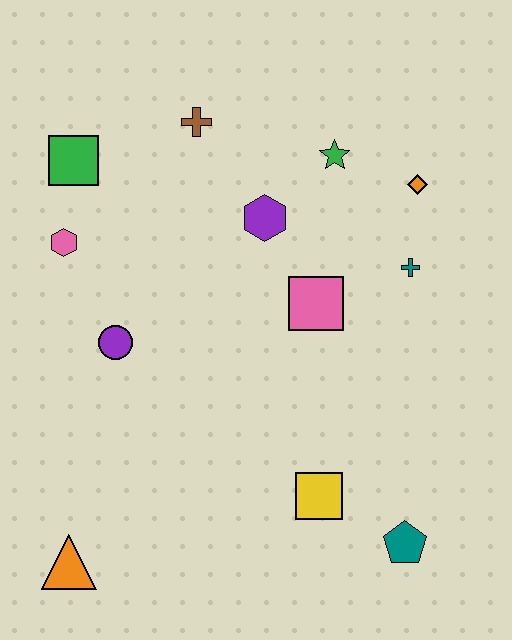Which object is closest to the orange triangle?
The purple circle is closest to the orange triangle.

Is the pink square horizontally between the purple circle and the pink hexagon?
No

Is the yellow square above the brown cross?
No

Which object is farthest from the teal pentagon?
The green square is farthest from the teal pentagon.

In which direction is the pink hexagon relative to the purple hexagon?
The pink hexagon is to the left of the purple hexagon.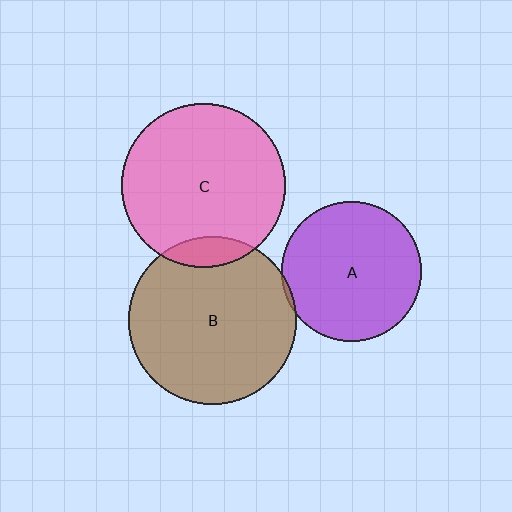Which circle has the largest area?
Circle B (brown).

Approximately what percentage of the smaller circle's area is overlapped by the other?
Approximately 5%.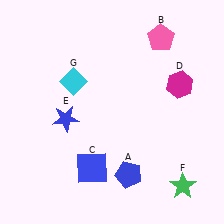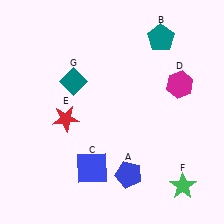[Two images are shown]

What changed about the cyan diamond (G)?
In Image 1, G is cyan. In Image 2, it changed to teal.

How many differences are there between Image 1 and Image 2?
There are 3 differences between the two images.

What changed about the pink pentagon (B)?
In Image 1, B is pink. In Image 2, it changed to teal.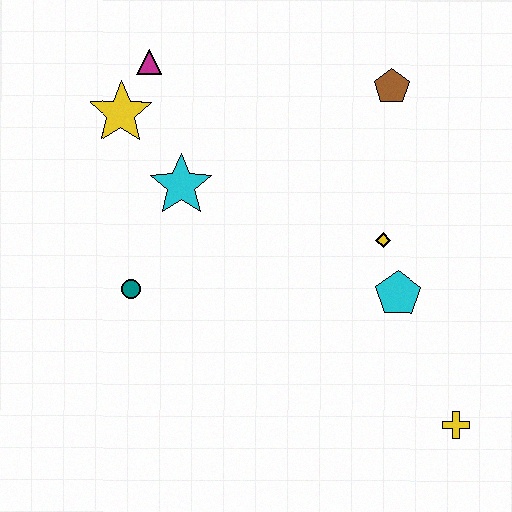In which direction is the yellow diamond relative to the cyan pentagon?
The yellow diamond is above the cyan pentagon.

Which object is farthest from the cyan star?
The yellow cross is farthest from the cyan star.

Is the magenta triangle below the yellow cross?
No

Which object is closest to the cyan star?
The yellow star is closest to the cyan star.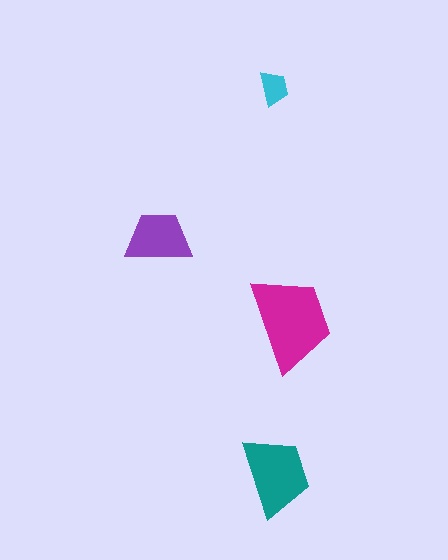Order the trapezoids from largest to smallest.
the magenta one, the teal one, the purple one, the cyan one.